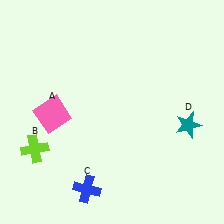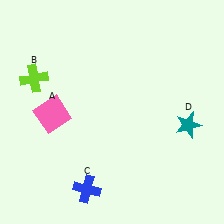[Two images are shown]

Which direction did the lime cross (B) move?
The lime cross (B) moved up.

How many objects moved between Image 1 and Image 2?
1 object moved between the two images.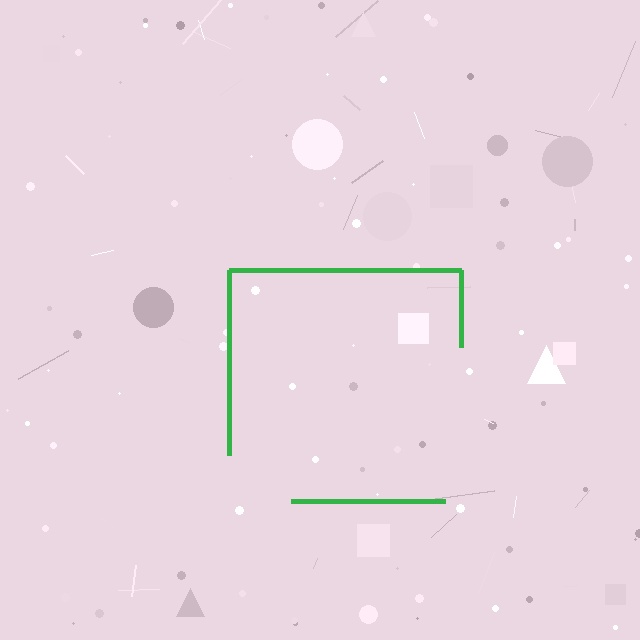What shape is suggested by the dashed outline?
The dashed outline suggests a square.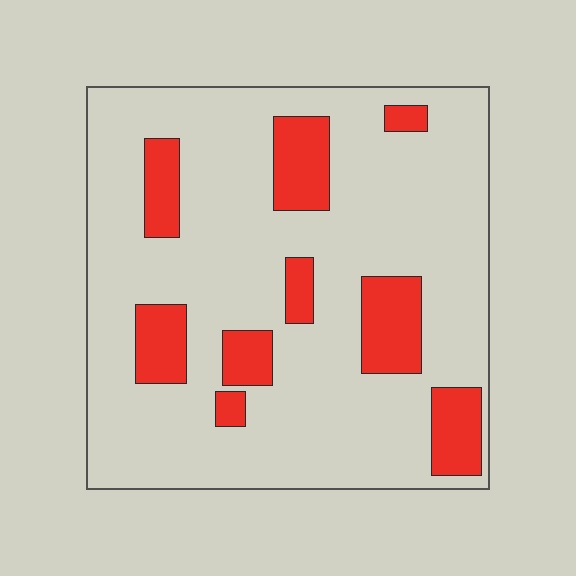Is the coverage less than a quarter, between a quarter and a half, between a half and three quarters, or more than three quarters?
Less than a quarter.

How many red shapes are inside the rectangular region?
9.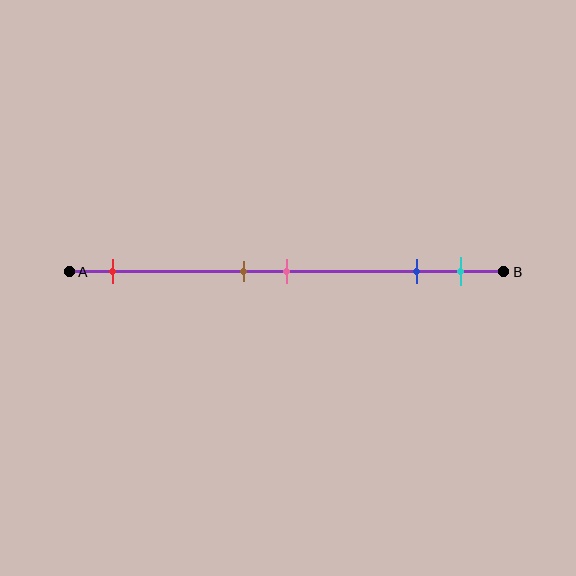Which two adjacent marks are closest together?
The brown and pink marks are the closest adjacent pair.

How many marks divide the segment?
There are 5 marks dividing the segment.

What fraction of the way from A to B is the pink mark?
The pink mark is approximately 50% (0.5) of the way from A to B.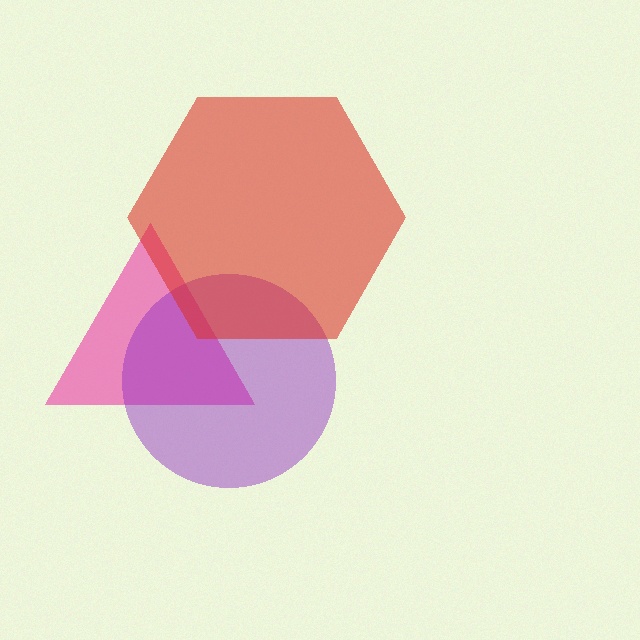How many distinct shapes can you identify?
There are 3 distinct shapes: a pink triangle, a purple circle, a red hexagon.